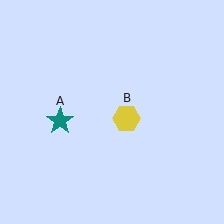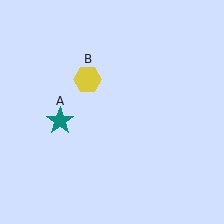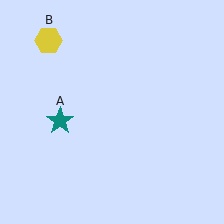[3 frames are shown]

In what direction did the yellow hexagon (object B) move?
The yellow hexagon (object B) moved up and to the left.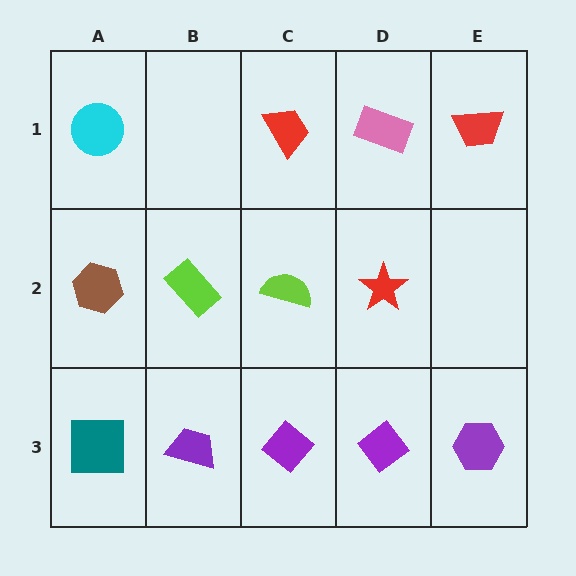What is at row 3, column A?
A teal square.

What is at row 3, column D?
A purple diamond.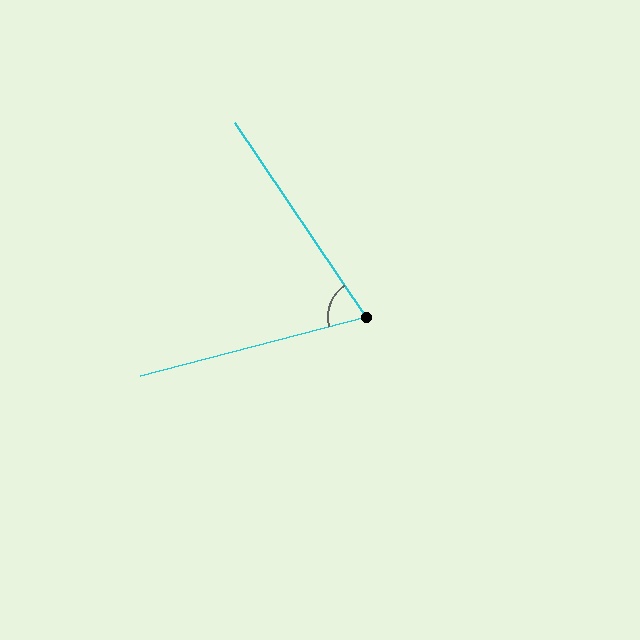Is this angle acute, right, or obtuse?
It is acute.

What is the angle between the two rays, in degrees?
Approximately 71 degrees.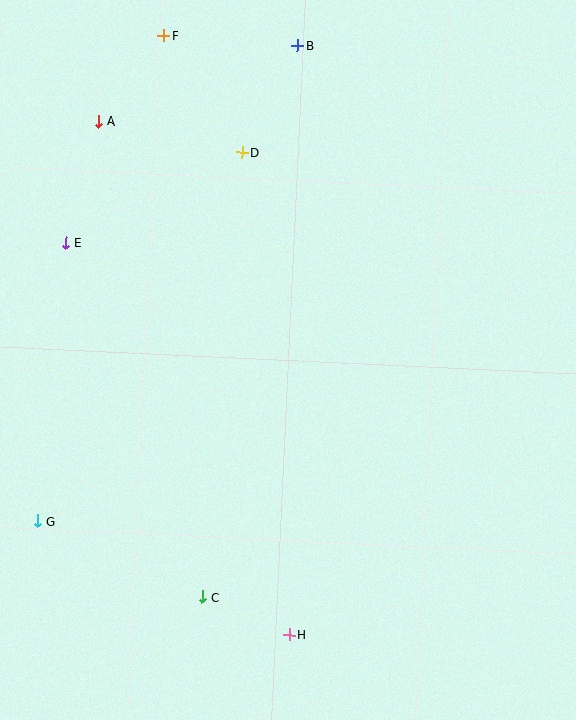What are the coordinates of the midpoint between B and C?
The midpoint between B and C is at (250, 321).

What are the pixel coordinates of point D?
Point D is at (242, 152).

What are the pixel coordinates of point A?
Point A is at (99, 121).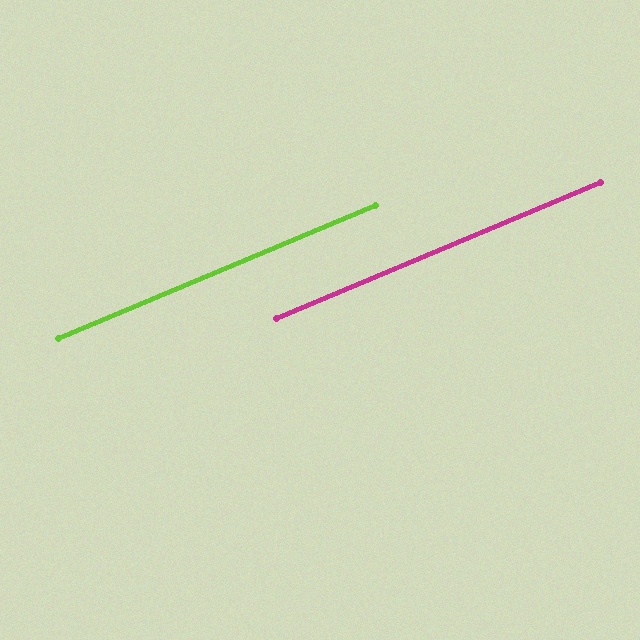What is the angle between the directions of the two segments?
Approximately 0 degrees.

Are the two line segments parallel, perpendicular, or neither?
Parallel — their directions differ by only 0.0°.